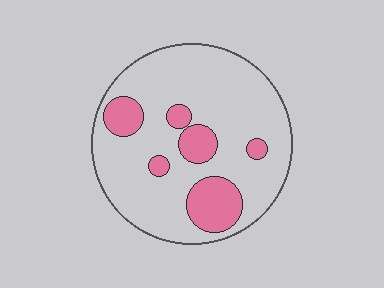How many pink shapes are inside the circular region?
6.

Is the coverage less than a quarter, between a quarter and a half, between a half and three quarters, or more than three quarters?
Less than a quarter.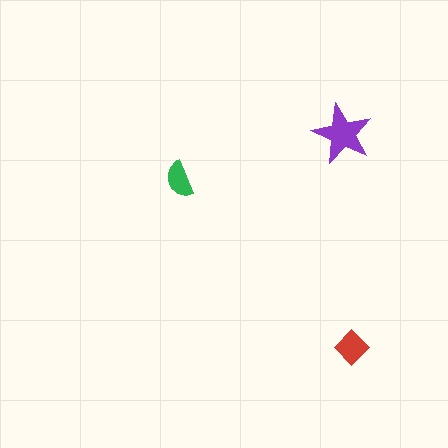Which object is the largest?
The purple star.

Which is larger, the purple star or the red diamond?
The purple star.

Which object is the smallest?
The green semicircle.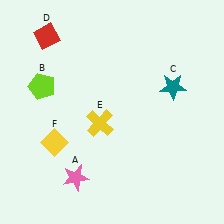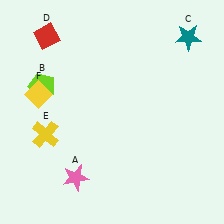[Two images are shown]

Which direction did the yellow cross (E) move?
The yellow cross (E) moved left.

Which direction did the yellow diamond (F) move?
The yellow diamond (F) moved up.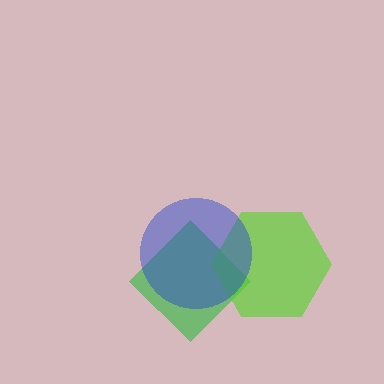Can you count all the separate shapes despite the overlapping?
Yes, there are 3 separate shapes.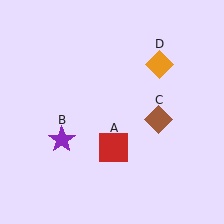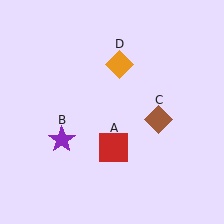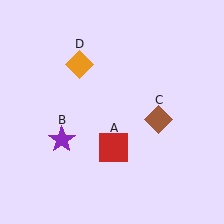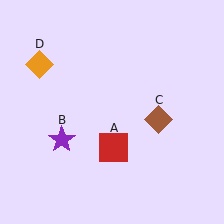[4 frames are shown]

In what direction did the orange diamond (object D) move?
The orange diamond (object D) moved left.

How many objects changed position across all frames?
1 object changed position: orange diamond (object D).